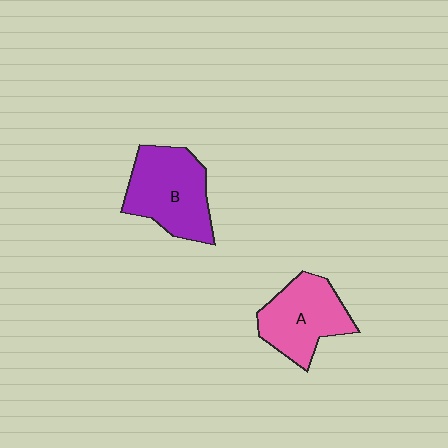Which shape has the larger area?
Shape B (purple).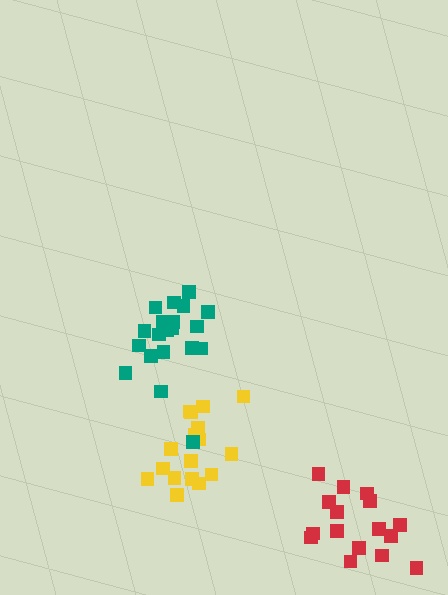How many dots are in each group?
Group 1: 17 dots, Group 2: 16 dots, Group 3: 20 dots (53 total).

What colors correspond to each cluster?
The clusters are colored: yellow, red, teal.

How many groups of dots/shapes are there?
There are 3 groups.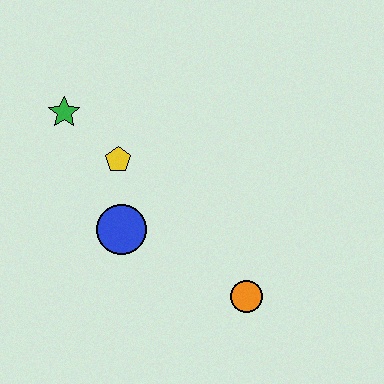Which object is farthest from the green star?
The orange circle is farthest from the green star.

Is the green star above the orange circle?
Yes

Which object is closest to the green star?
The yellow pentagon is closest to the green star.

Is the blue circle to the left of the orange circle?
Yes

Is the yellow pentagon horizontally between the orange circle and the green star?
Yes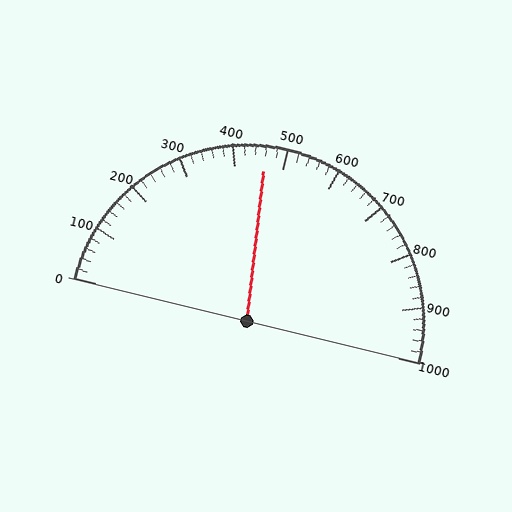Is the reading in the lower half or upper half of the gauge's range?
The reading is in the lower half of the range (0 to 1000).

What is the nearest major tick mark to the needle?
The nearest major tick mark is 500.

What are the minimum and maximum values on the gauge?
The gauge ranges from 0 to 1000.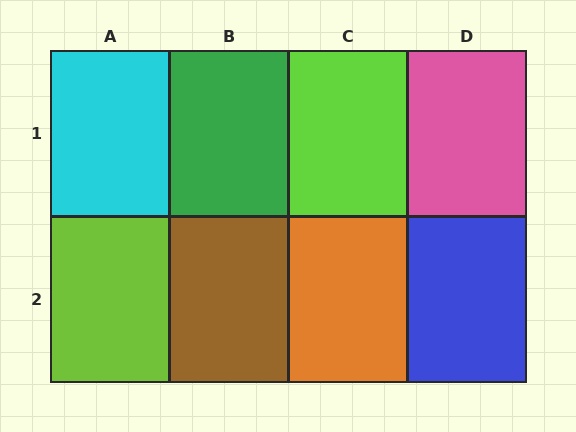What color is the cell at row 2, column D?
Blue.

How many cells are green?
1 cell is green.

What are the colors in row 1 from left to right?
Cyan, green, lime, pink.